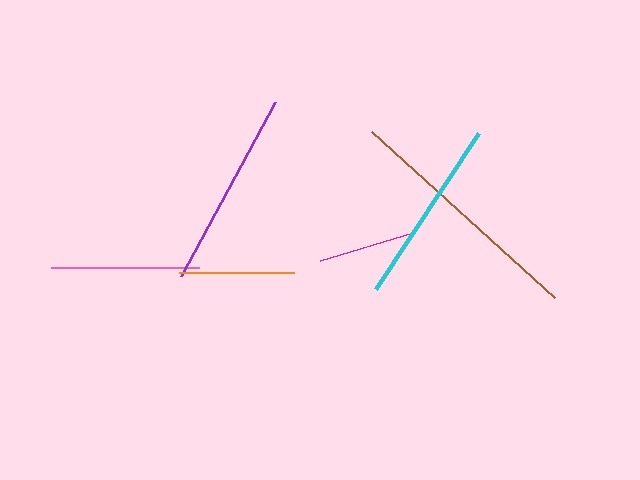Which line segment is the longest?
The brown line is the longest at approximately 248 pixels.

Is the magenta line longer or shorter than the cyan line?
The cyan line is longer than the magenta line.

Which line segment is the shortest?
The magenta line is the shortest at approximately 98 pixels.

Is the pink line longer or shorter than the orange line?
The pink line is longer than the orange line.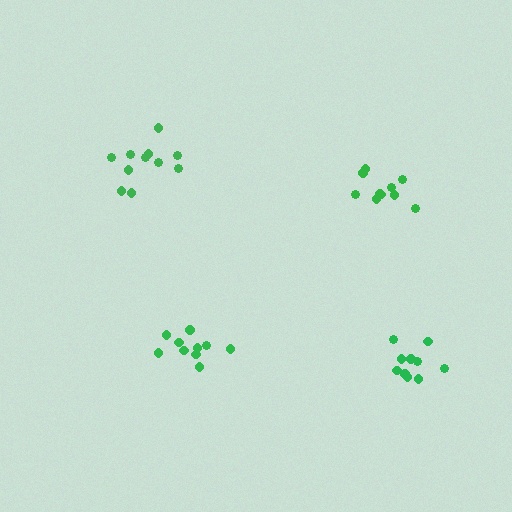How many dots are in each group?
Group 1: 11 dots, Group 2: 10 dots, Group 3: 10 dots, Group 4: 10 dots (41 total).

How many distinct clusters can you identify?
There are 4 distinct clusters.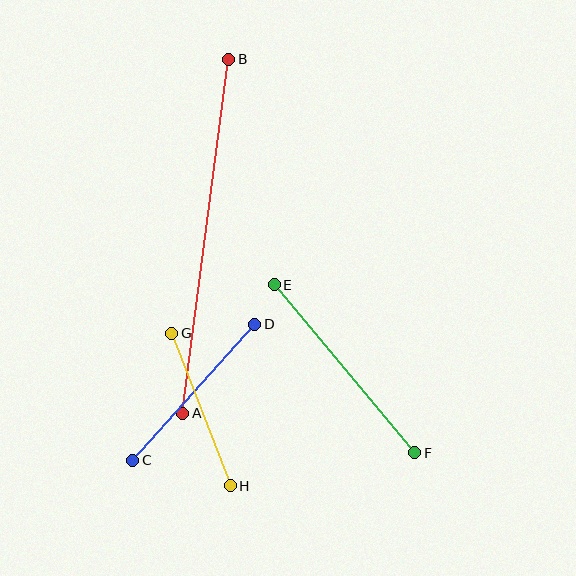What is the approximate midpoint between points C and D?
The midpoint is at approximately (194, 392) pixels.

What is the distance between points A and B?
The distance is approximately 357 pixels.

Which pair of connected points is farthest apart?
Points A and B are farthest apart.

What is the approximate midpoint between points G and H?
The midpoint is at approximately (201, 410) pixels.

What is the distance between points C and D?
The distance is approximately 183 pixels.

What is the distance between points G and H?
The distance is approximately 163 pixels.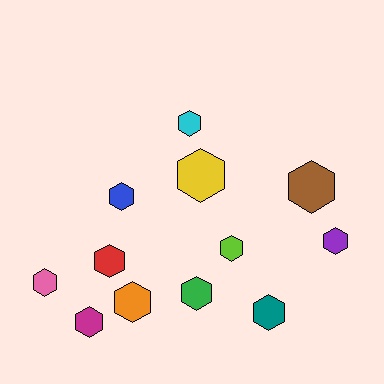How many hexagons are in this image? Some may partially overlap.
There are 12 hexagons.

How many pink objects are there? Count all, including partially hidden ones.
There is 1 pink object.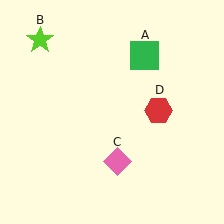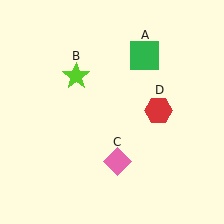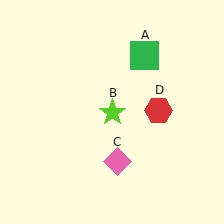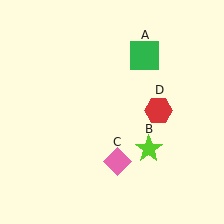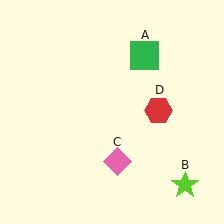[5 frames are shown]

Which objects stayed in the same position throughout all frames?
Green square (object A) and pink diamond (object C) and red hexagon (object D) remained stationary.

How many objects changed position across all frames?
1 object changed position: lime star (object B).